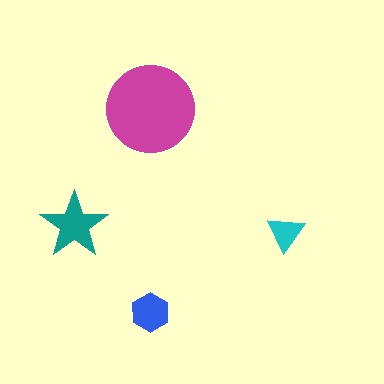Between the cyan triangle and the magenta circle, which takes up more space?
The magenta circle.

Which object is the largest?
The magenta circle.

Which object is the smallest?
The cyan triangle.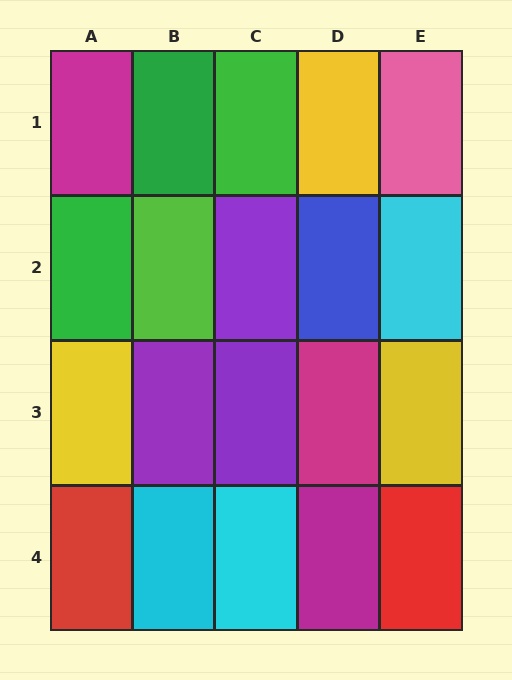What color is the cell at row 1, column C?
Green.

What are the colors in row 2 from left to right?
Green, lime, purple, blue, cyan.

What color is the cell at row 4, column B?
Cyan.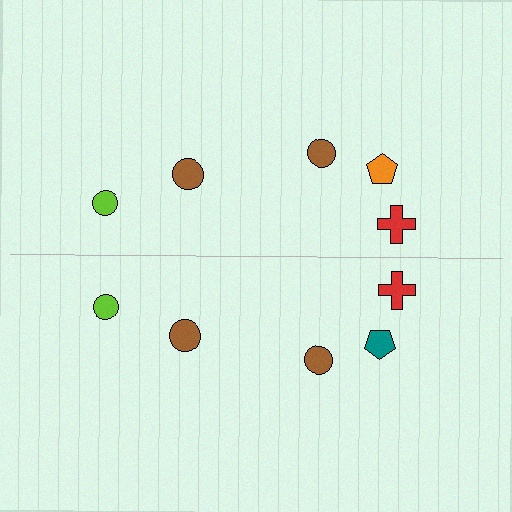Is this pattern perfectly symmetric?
No, the pattern is not perfectly symmetric. The teal pentagon on the bottom side breaks the symmetry — its mirror counterpart is orange.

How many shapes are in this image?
There are 10 shapes in this image.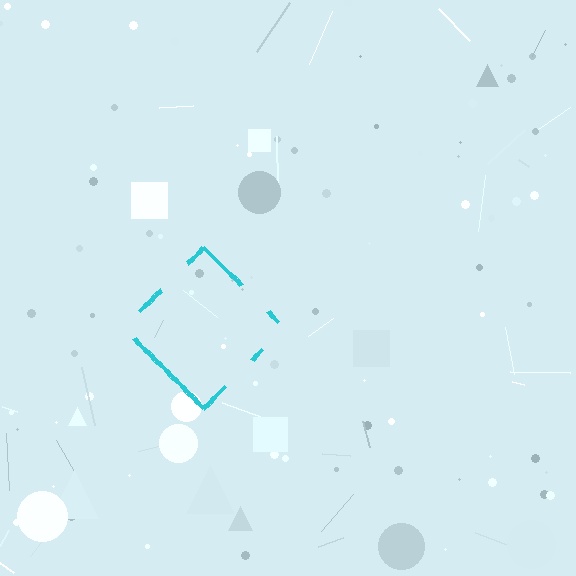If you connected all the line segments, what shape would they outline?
They would outline a diamond.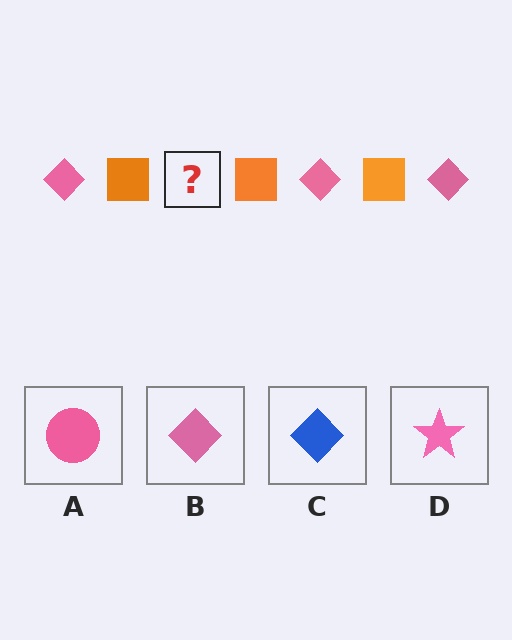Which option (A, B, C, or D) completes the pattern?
B.